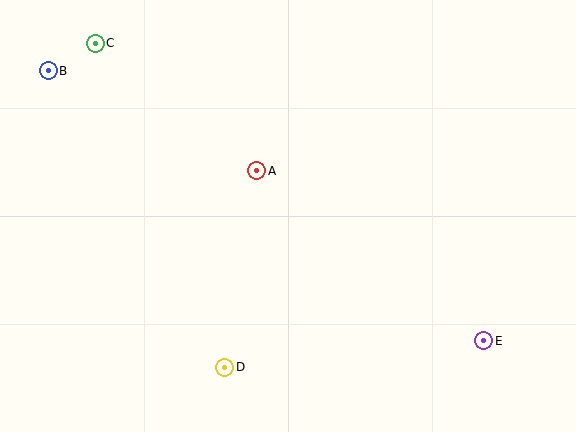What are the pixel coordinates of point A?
Point A is at (257, 171).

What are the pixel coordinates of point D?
Point D is at (225, 367).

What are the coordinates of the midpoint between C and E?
The midpoint between C and E is at (290, 192).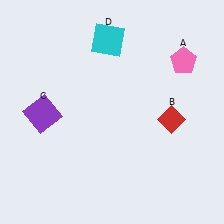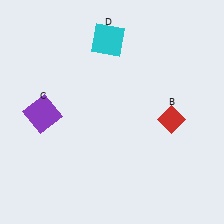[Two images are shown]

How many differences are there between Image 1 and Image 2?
There is 1 difference between the two images.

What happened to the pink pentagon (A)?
The pink pentagon (A) was removed in Image 2. It was in the top-right area of Image 1.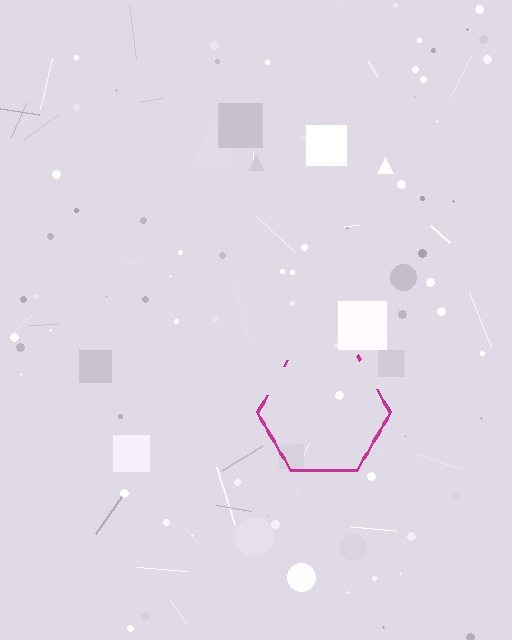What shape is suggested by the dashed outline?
The dashed outline suggests a hexagon.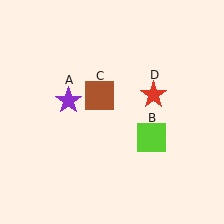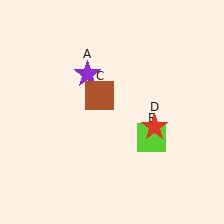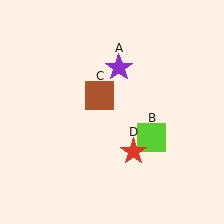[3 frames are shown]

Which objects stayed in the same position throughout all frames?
Lime square (object B) and brown square (object C) remained stationary.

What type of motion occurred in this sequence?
The purple star (object A), red star (object D) rotated clockwise around the center of the scene.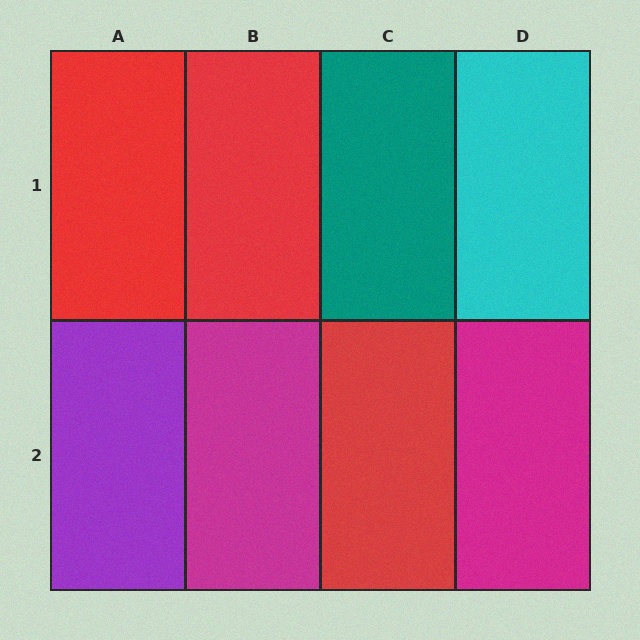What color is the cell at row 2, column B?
Magenta.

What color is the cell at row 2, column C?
Red.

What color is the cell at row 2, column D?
Magenta.